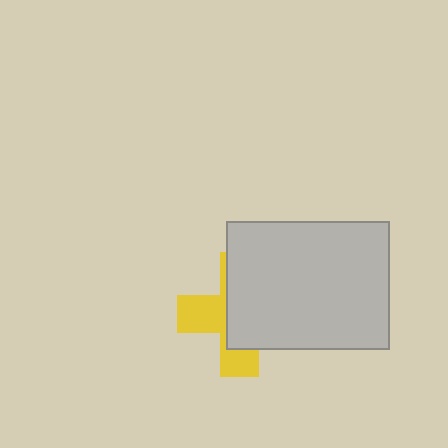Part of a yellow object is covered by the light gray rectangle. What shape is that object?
It is a cross.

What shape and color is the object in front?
The object in front is a light gray rectangle.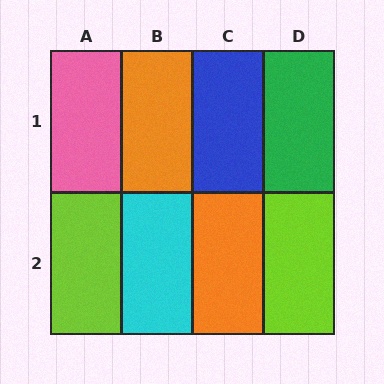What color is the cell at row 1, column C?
Blue.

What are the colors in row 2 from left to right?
Lime, cyan, orange, lime.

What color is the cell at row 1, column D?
Green.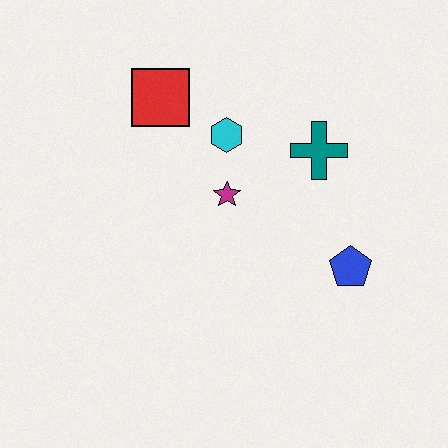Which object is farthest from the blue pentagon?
The red square is farthest from the blue pentagon.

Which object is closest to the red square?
The cyan hexagon is closest to the red square.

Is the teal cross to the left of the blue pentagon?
Yes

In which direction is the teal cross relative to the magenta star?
The teal cross is to the right of the magenta star.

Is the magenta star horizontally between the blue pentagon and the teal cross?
No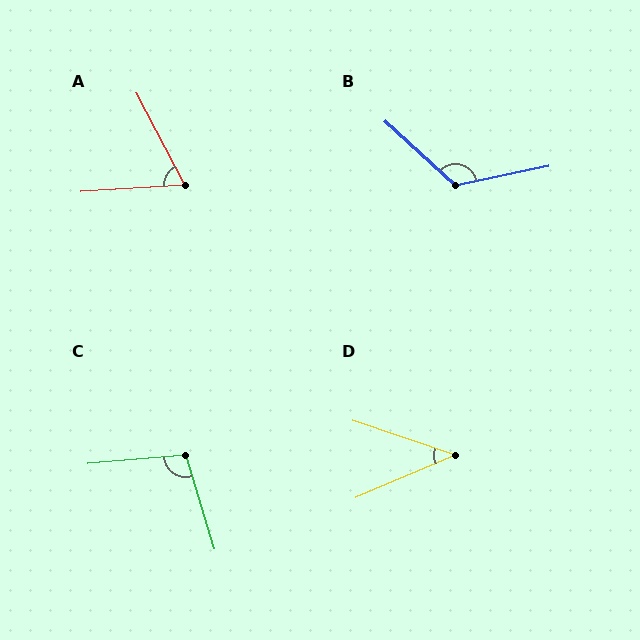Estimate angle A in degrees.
Approximately 66 degrees.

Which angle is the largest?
B, at approximately 126 degrees.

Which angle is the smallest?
D, at approximately 41 degrees.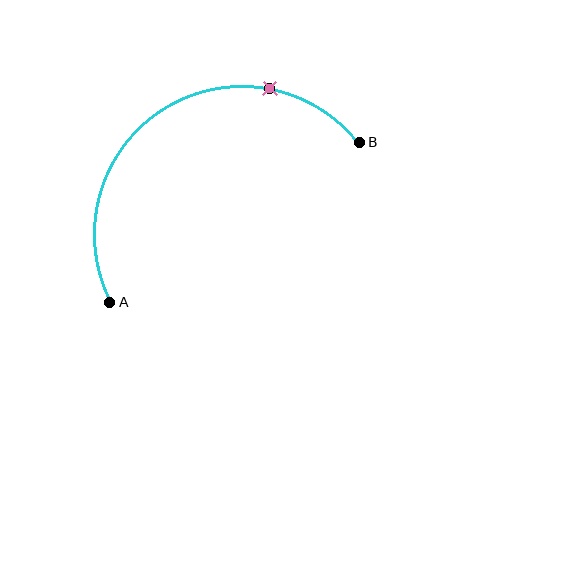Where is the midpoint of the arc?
The arc midpoint is the point on the curve farthest from the straight line joining A and B. It sits above that line.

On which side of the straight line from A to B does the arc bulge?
The arc bulges above the straight line connecting A and B.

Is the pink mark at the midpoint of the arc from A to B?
No. The pink mark lies on the arc but is closer to endpoint B. The arc midpoint would be at the point on the curve equidistant along the arc from both A and B.